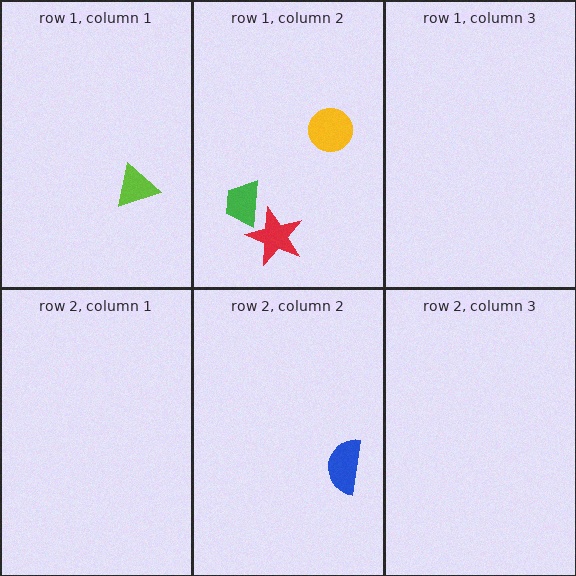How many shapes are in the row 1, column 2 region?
3.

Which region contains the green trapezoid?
The row 1, column 2 region.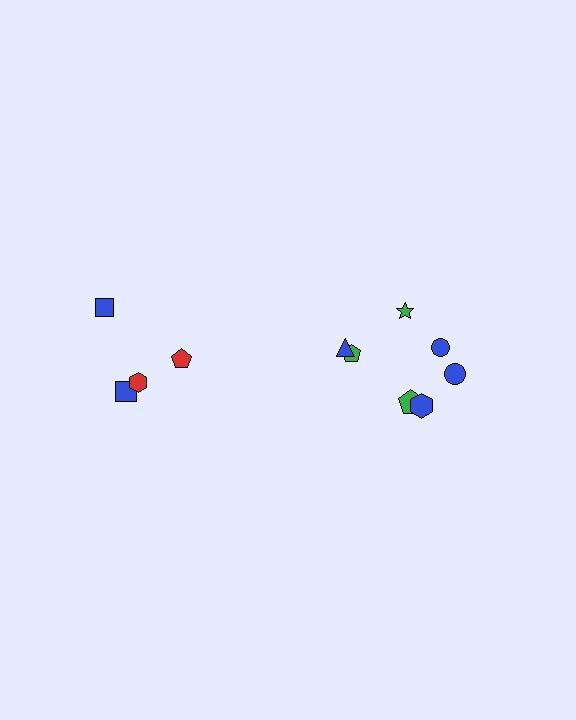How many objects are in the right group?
There are 7 objects.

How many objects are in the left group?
There are 4 objects.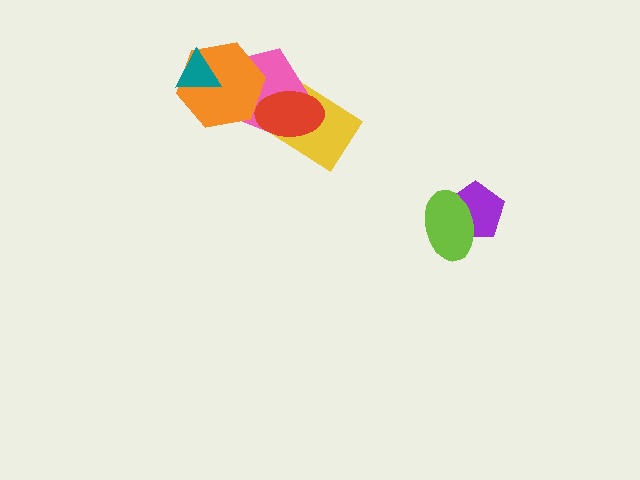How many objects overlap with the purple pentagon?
1 object overlaps with the purple pentagon.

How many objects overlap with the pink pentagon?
3 objects overlap with the pink pentagon.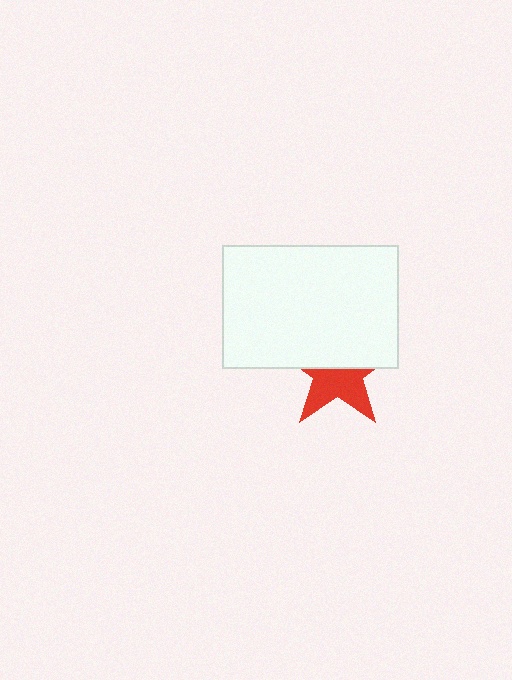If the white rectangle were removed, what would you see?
You would see the complete red star.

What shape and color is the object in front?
The object in front is a white rectangle.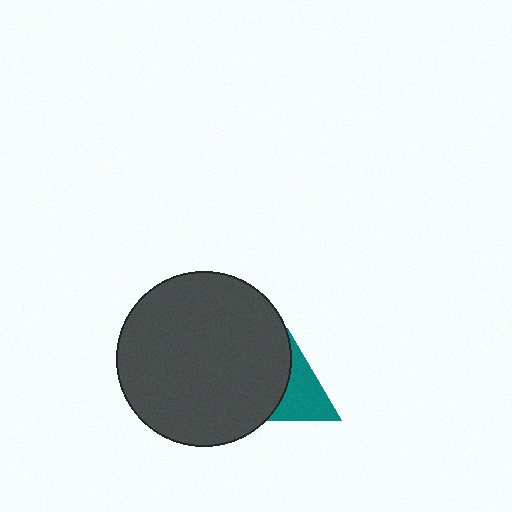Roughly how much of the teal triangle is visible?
About half of it is visible (roughly 53%).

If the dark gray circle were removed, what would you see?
You would see the complete teal triangle.